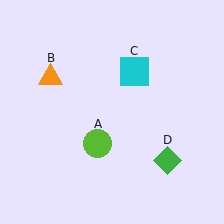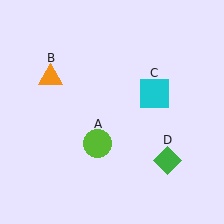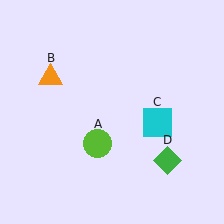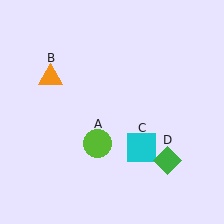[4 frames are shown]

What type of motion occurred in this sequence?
The cyan square (object C) rotated clockwise around the center of the scene.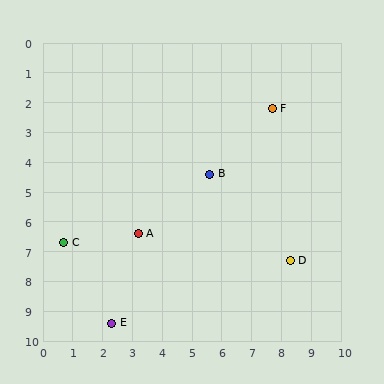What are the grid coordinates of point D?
Point D is at approximately (8.3, 7.3).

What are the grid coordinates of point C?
Point C is at approximately (0.7, 6.7).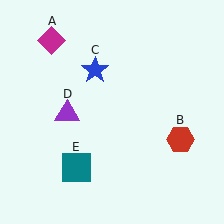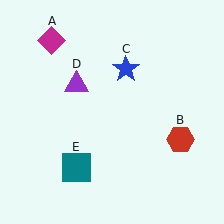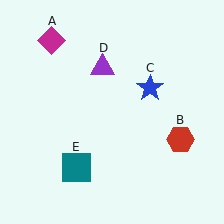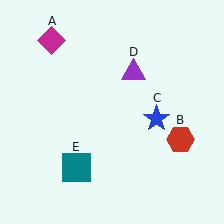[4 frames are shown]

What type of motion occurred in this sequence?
The blue star (object C), purple triangle (object D) rotated clockwise around the center of the scene.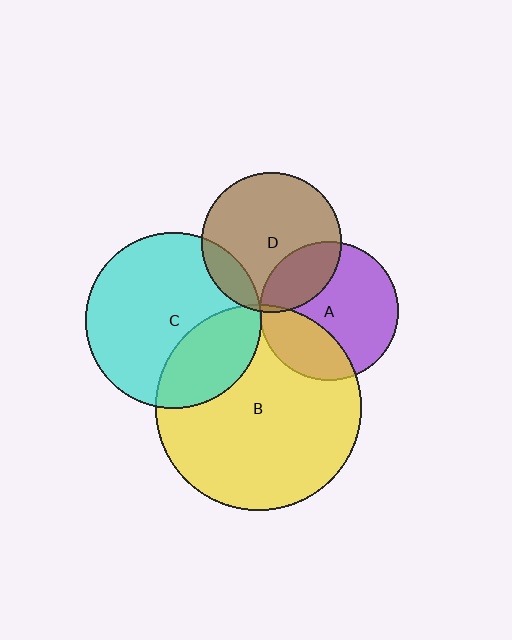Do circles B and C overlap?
Yes.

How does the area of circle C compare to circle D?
Approximately 1.6 times.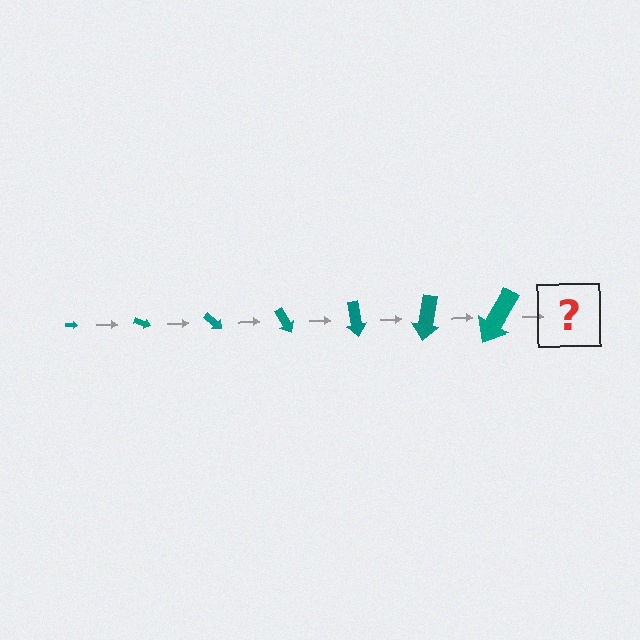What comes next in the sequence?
The next element should be an arrow, larger than the previous one and rotated 140 degrees from the start.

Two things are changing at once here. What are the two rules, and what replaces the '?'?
The two rules are that the arrow grows larger each step and it rotates 20 degrees each step. The '?' should be an arrow, larger than the previous one and rotated 140 degrees from the start.